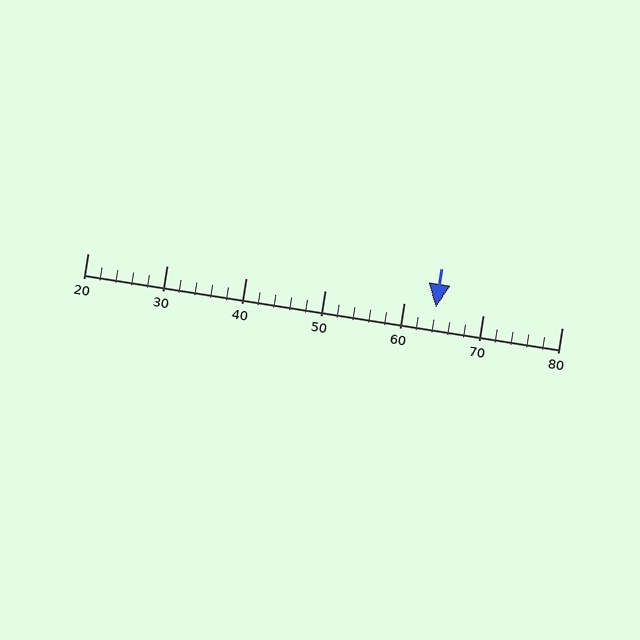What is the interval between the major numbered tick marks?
The major tick marks are spaced 10 units apart.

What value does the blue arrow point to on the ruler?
The blue arrow points to approximately 64.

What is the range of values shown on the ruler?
The ruler shows values from 20 to 80.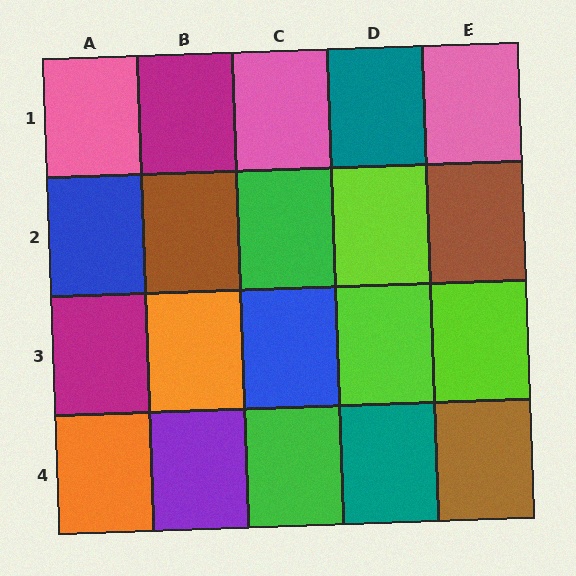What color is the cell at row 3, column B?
Orange.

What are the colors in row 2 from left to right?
Blue, brown, green, lime, brown.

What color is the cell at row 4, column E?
Brown.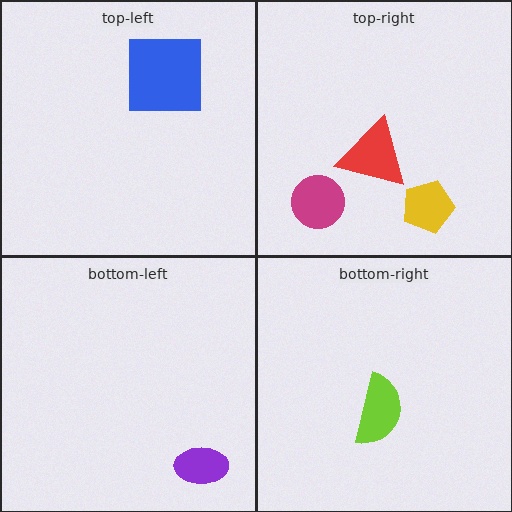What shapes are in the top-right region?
The red triangle, the yellow pentagon, the magenta circle.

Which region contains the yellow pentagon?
The top-right region.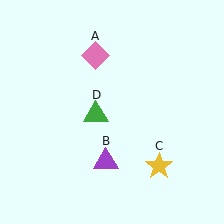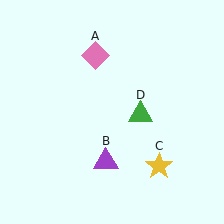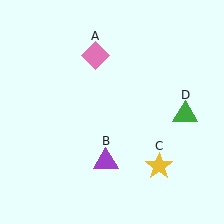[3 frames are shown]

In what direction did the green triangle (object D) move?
The green triangle (object D) moved right.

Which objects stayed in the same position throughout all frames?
Pink diamond (object A) and purple triangle (object B) and yellow star (object C) remained stationary.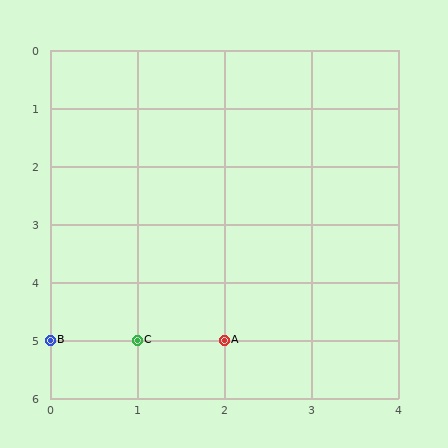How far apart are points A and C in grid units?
Points A and C are 1 column apart.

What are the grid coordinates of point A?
Point A is at grid coordinates (2, 5).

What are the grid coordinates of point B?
Point B is at grid coordinates (0, 5).